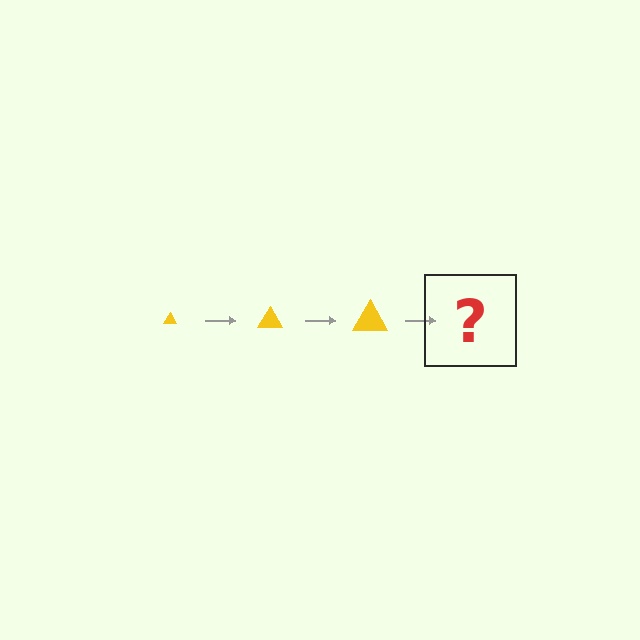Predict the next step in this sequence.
The next step is a yellow triangle, larger than the previous one.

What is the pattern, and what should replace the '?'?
The pattern is that the triangle gets progressively larger each step. The '?' should be a yellow triangle, larger than the previous one.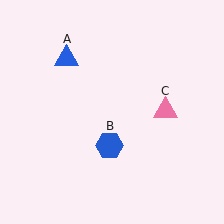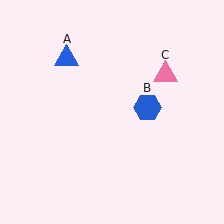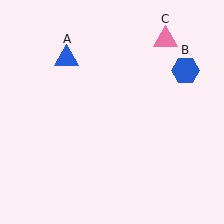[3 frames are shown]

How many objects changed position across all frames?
2 objects changed position: blue hexagon (object B), pink triangle (object C).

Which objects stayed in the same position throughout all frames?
Blue triangle (object A) remained stationary.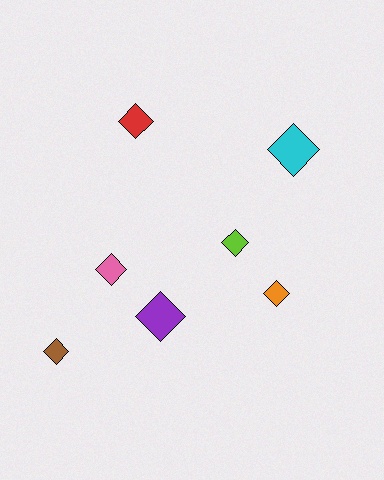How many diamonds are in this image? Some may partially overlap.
There are 7 diamonds.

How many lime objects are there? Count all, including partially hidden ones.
There is 1 lime object.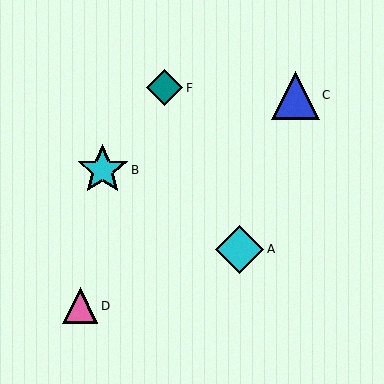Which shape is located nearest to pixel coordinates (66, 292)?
The pink triangle (labeled D) at (80, 306) is nearest to that location.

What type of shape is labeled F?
Shape F is a teal diamond.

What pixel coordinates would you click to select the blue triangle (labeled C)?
Click at (295, 95) to select the blue triangle C.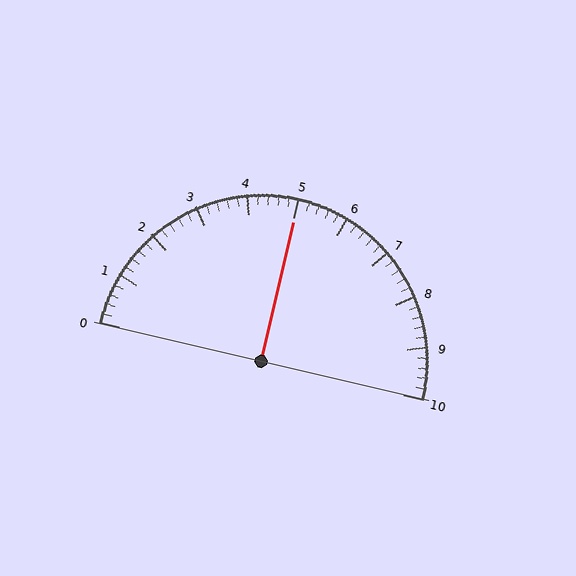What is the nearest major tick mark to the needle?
The nearest major tick mark is 5.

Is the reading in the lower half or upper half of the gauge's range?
The reading is in the upper half of the range (0 to 10).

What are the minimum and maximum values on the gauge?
The gauge ranges from 0 to 10.